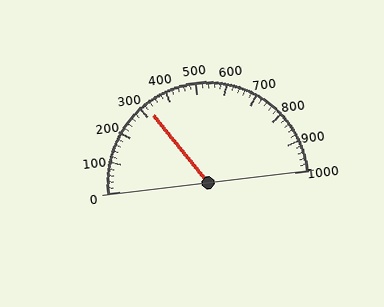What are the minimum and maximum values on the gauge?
The gauge ranges from 0 to 1000.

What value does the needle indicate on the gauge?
The needle indicates approximately 320.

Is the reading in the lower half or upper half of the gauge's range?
The reading is in the lower half of the range (0 to 1000).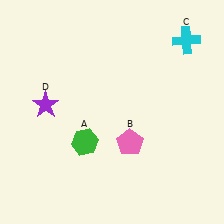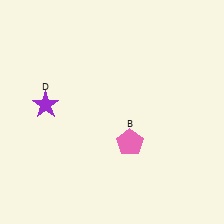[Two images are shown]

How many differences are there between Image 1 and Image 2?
There are 2 differences between the two images.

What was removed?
The green hexagon (A), the cyan cross (C) were removed in Image 2.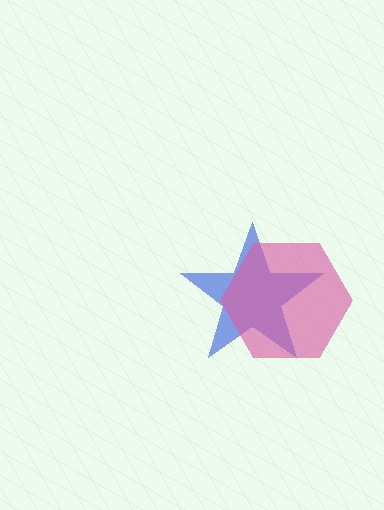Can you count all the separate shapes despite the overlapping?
Yes, there are 2 separate shapes.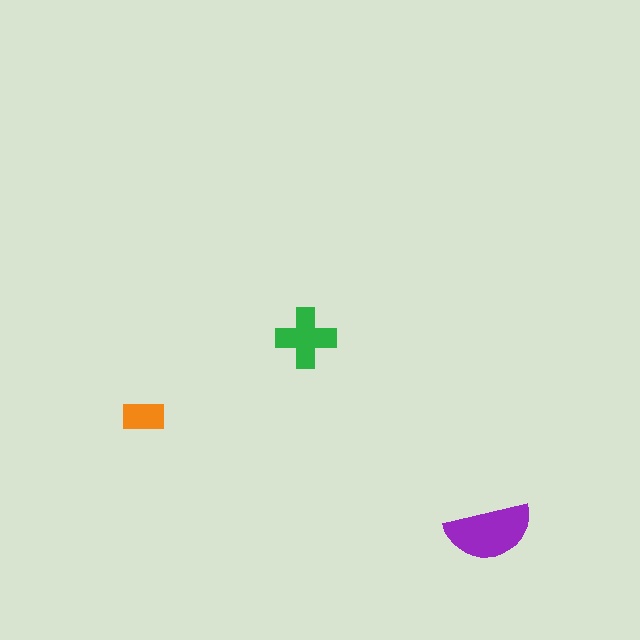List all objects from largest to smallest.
The purple semicircle, the green cross, the orange rectangle.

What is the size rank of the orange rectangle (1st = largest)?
3rd.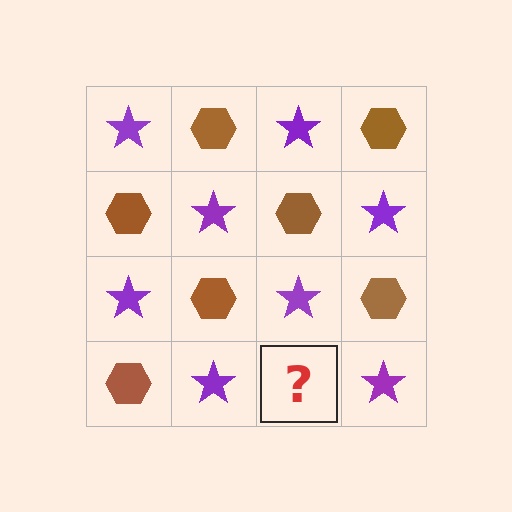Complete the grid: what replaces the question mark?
The question mark should be replaced with a brown hexagon.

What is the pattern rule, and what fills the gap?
The rule is that it alternates purple star and brown hexagon in a checkerboard pattern. The gap should be filled with a brown hexagon.